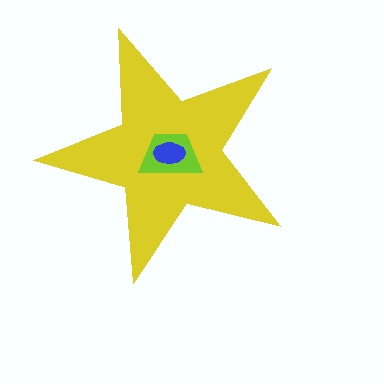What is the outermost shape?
The yellow star.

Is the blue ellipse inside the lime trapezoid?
Yes.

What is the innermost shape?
The blue ellipse.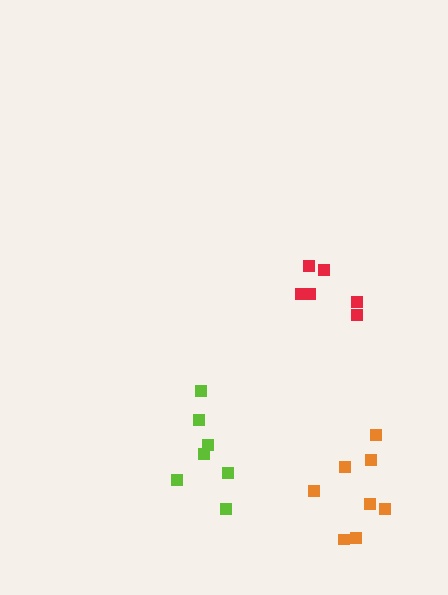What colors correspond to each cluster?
The clusters are colored: red, orange, lime.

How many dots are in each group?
Group 1: 6 dots, Group 2: 8 dots, Group 3: 7 dots (21 total).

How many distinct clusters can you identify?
There are 3 distinct clusters.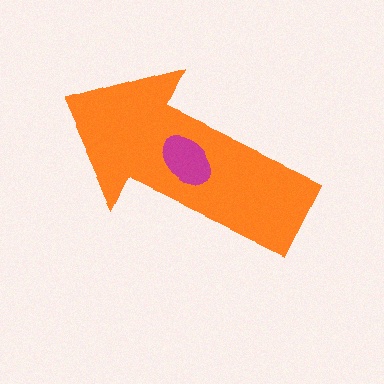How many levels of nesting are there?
2.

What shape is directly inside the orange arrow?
The magenta ellipse.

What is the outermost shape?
The orange arrow.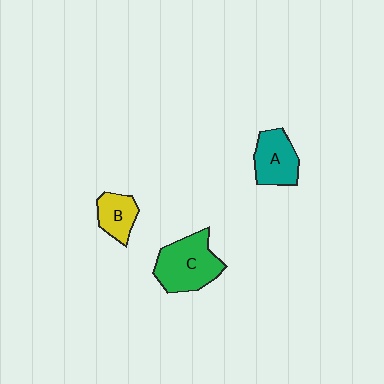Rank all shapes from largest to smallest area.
From largest to smallest: C (green), A (teal), B (yellow).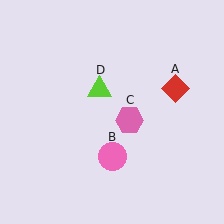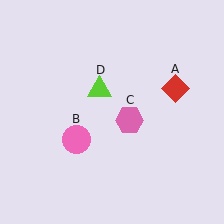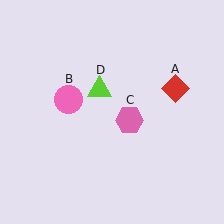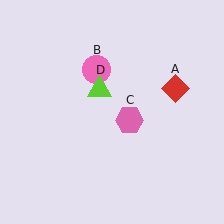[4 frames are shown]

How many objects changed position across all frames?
1 object changed position: pink circle (object B).